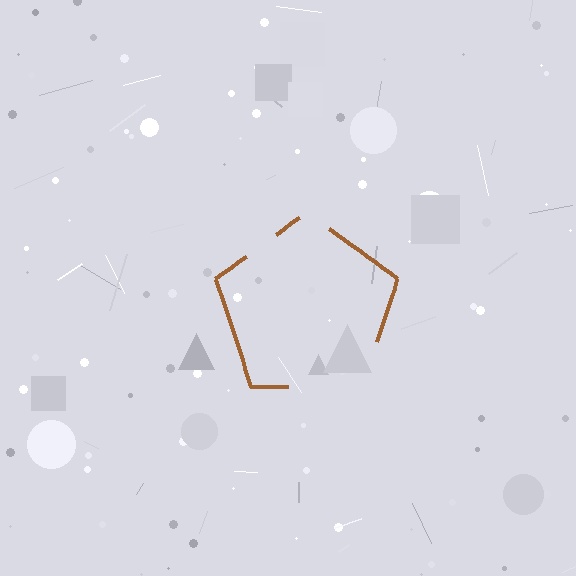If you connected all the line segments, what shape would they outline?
They would outline a pentagon.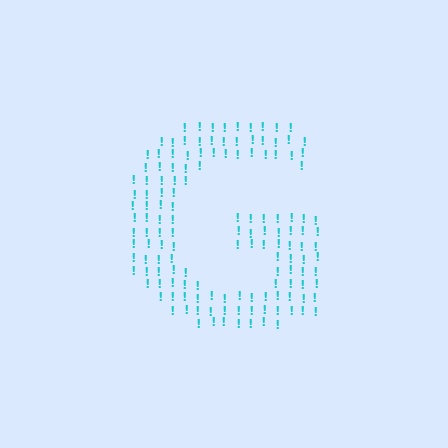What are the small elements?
The small elements are exclamation marks.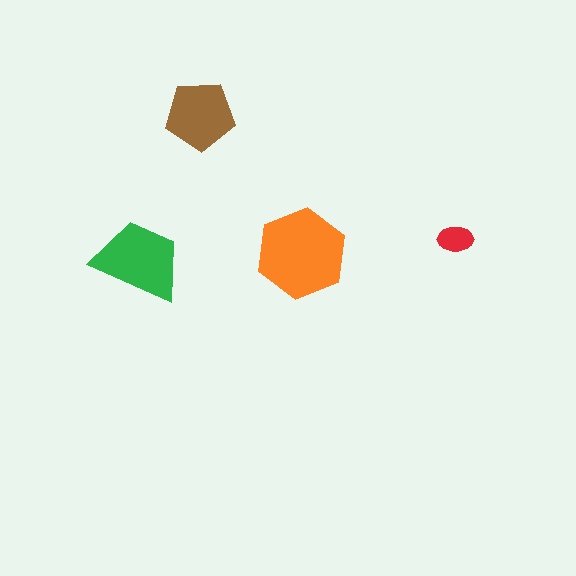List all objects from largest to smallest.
The orange hexagon, the green trapezoid, the brown pentagon, the red ellipse.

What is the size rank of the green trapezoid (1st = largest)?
2nd.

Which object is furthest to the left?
The green trapezoid is leftmost.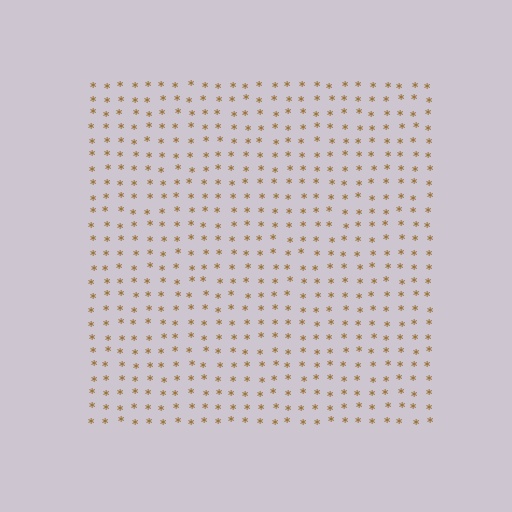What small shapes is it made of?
It is made of small asterisks.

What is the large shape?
The large shape is a square.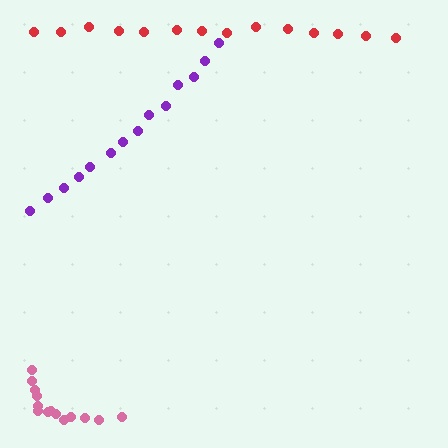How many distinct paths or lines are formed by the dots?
There are 3 distinct paths.